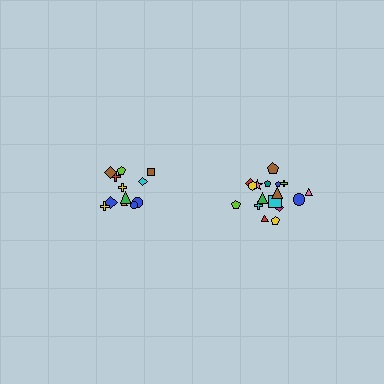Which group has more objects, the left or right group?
The right group.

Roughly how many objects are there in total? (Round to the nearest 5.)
Roughly 30 objects in total.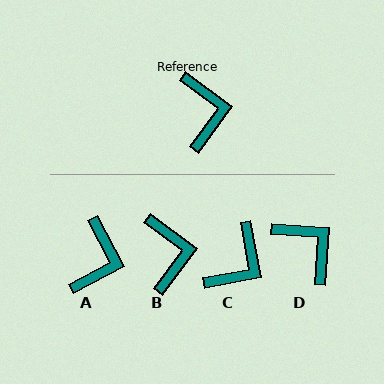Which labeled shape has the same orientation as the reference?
B.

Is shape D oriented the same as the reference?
No, it is off by about 33 degrees.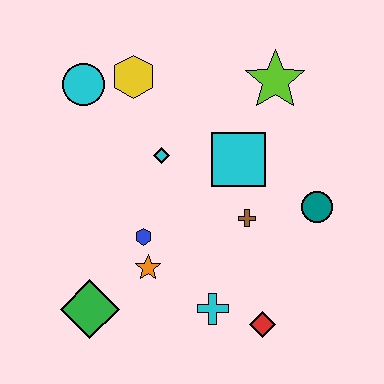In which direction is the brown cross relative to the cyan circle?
The brown cross is to the right of the cyan circle.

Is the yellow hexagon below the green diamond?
No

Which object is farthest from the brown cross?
The cyan circle is farthest from the brown cross.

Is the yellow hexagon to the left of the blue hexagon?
Yes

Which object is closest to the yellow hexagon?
The cyan circle is closest to the yellow hexagon.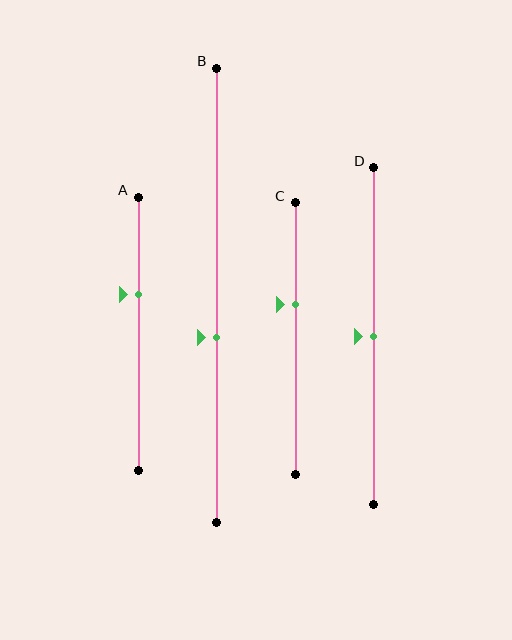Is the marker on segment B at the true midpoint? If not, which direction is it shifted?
No, the marker on segment B is shifted downward by about 9% of the segment length.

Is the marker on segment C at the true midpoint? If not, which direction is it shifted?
No, the marker on segment C is shifted upward by about 13% of the segment length.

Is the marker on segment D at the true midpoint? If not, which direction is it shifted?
Yes, the marker on segment D is at the true midpoint.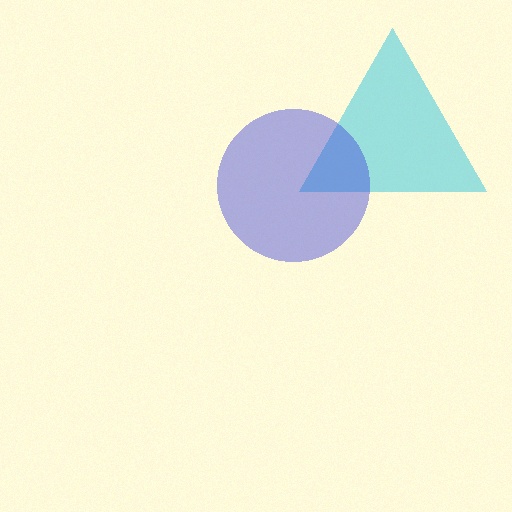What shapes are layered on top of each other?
The layered shapes are: a cyan triangle, a blue circle.